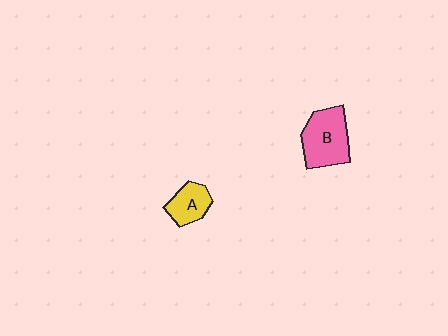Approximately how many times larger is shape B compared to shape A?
Approximately 1.7 times.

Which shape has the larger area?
Shape B (pink).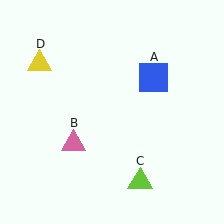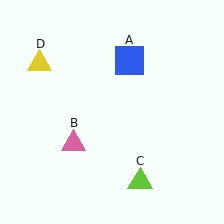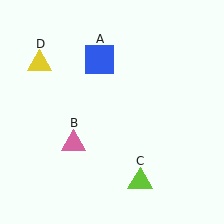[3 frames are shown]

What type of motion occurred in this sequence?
The blue square (object A) rotated counterclockwise around the center of the scene.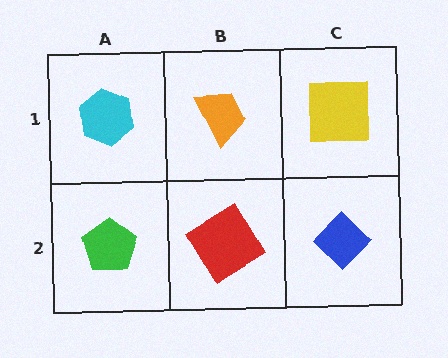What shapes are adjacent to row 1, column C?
A blue diamond (row 2, column C), an orange trapezoid (row 1, column B).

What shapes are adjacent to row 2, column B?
An orange trapezoid (row 1, column B), a green pentagon (row 2, column A), a blue diamond (row 2, column C).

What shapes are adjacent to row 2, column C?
A yellow square (row 1, column C), a red diamond (row 2, column B).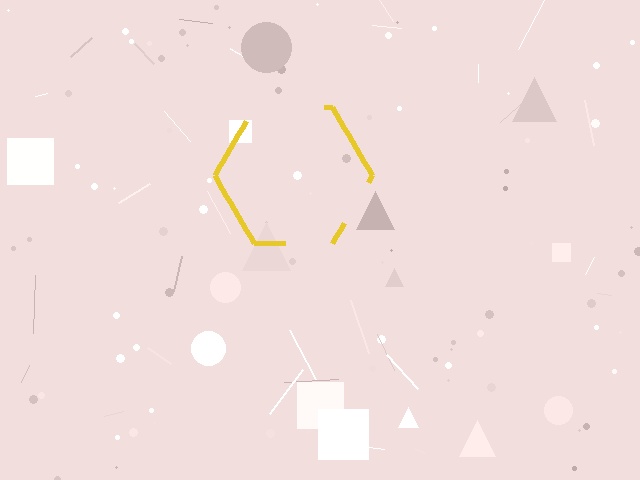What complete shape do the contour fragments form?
The contour fragments form a hexagon.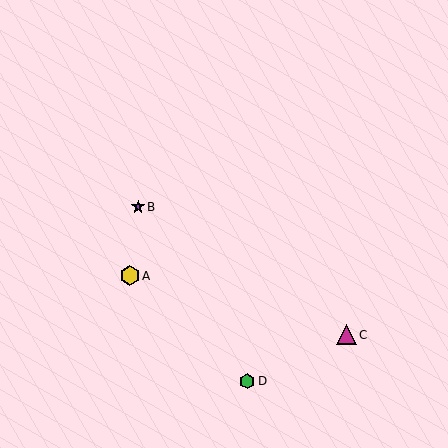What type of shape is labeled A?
Shape A is a yellow hexagon.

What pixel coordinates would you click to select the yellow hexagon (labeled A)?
Click at (130, 276) to select the yellow hexagon A.